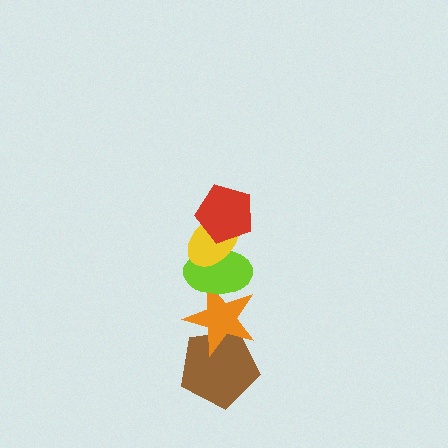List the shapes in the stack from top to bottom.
From top to bottom: the red pentagon, the yellow ellipse, the lime ellipse, the orange star, the brown pentagon.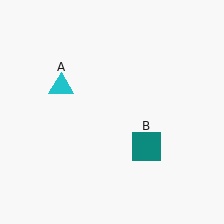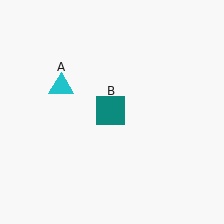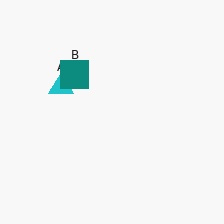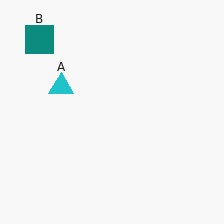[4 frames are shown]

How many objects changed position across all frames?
1 object changed position: teal square (object B).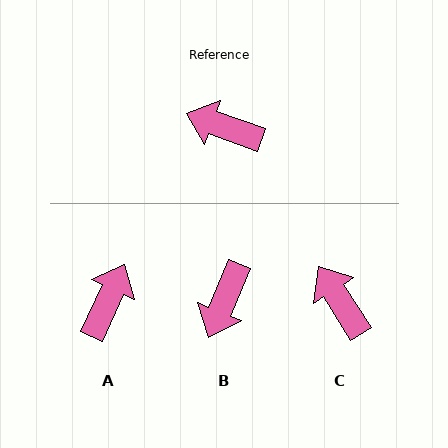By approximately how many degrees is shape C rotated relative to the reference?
Approximately 38 degrees clockwise.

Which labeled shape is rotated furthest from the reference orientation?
A, about 95 degrees away.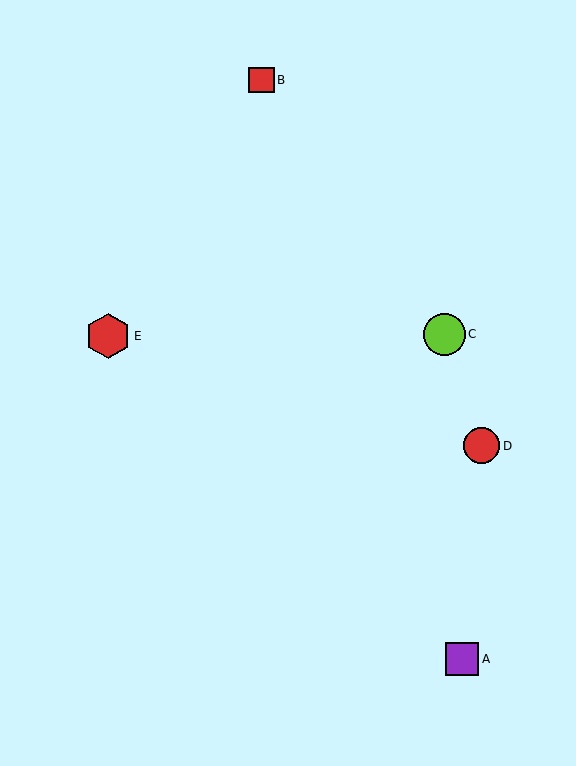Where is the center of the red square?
The center of the red square is at (261, 80).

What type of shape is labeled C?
Shape C is a lime circle.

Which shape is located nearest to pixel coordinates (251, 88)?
The red square (labeled B) at (261, 80) is nearest to that location.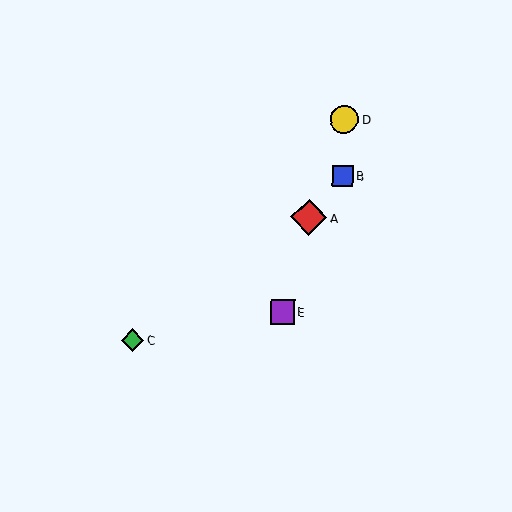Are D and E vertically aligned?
No, D is at x≈344 and E is at x≈282.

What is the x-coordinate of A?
Object A is at x≈309.